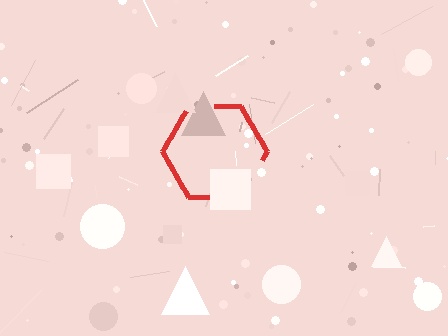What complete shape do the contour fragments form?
The contour fragments form a hexagon.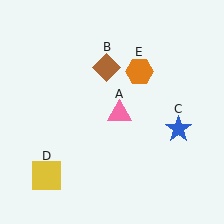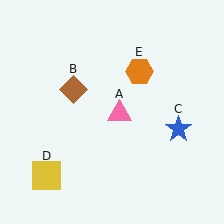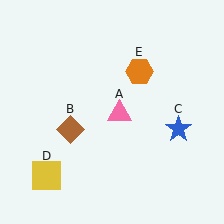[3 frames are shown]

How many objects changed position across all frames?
1 object changed position: brown diamond (object B).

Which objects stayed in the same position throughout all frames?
Pink triangle (object A) and blue star (object C) and yellow square (object D) and orange hexagon (object E) remained stationary.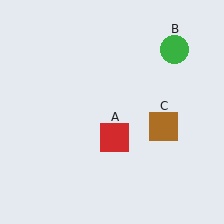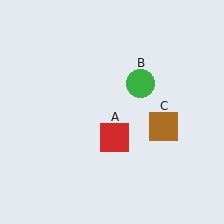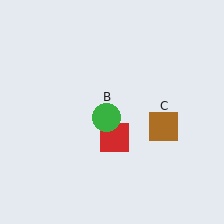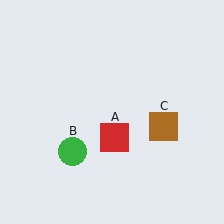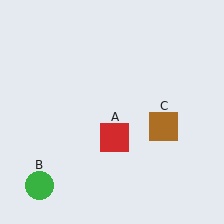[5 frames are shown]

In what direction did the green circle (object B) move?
The green circle (object B) moved down and to the left.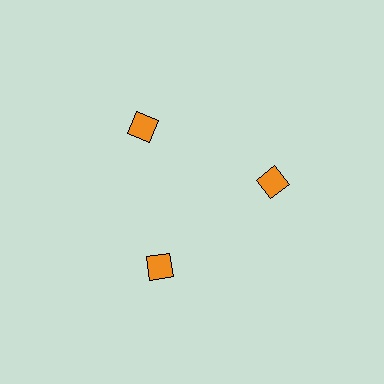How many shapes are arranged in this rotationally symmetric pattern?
There are 3 shapes, arranged in 3 groups of 1.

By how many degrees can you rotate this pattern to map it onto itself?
The pattern maps onto itself every 120 degrees of rotation.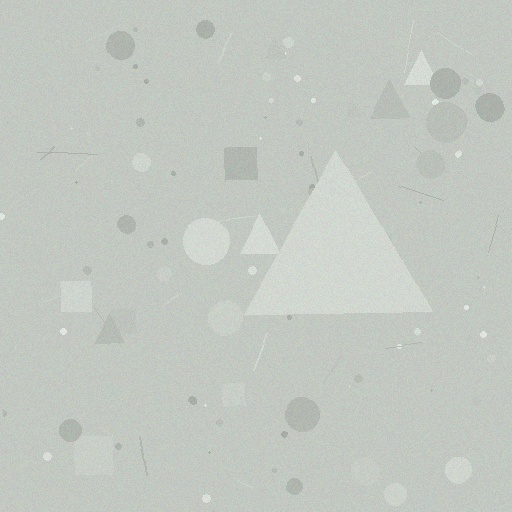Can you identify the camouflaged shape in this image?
The camouflaged shape is a triangle.